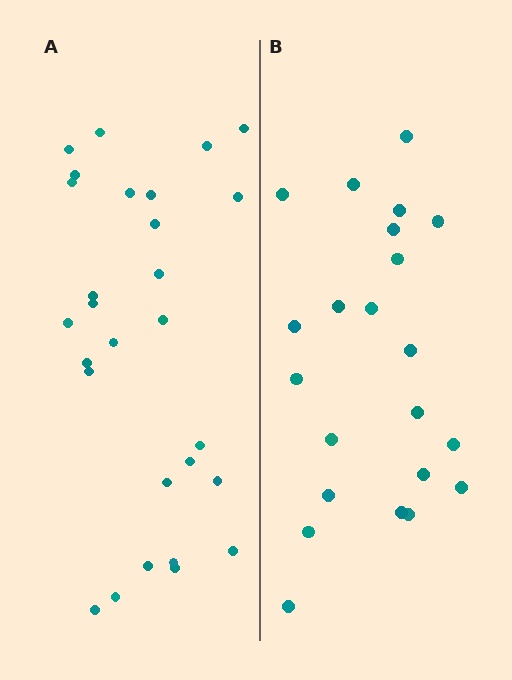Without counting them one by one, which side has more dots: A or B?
Region A (the left region) has more dots.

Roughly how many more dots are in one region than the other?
Region A has about 6 more dots than region B.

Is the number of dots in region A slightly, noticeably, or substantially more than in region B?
Region A has noticeably more, but not dramatically so. The ratio is roughly 1.3 to 1.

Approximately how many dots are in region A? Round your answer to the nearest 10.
About 30 dots. (The exact count is 28, which rounds to 30.)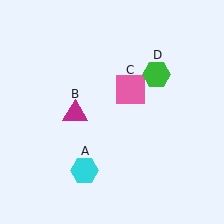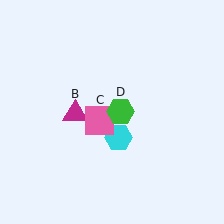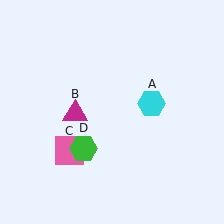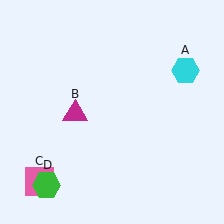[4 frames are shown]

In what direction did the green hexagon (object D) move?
The green hexagon (object D) moved down and to the left.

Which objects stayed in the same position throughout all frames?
Magenta triangle (object B) remained stationary.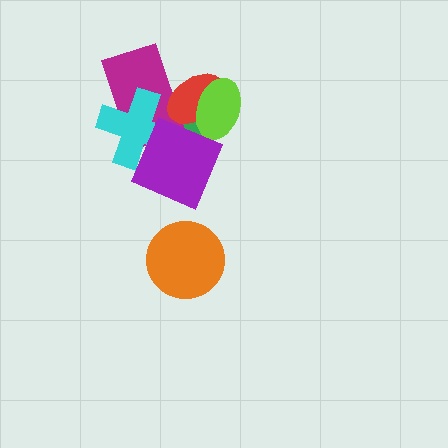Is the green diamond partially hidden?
Yes, it is partially covered by another shape.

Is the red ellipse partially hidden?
Yes, it is partially covered by another shape.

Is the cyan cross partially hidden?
Yes, it is partially covered by another shape.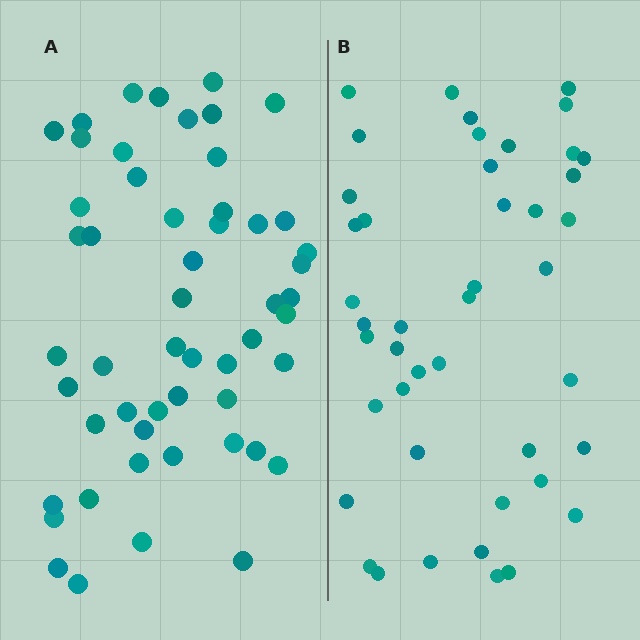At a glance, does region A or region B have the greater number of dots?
Region A (the left region) has more dots.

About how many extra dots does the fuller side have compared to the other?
Region A has roughly 8 or so more dots than region B.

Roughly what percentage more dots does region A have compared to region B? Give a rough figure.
About 20% more.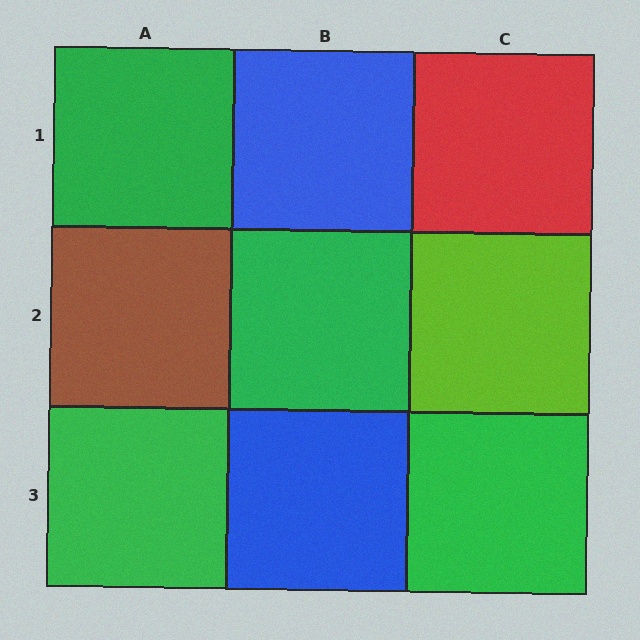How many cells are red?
1 cell is red.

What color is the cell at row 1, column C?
Red.